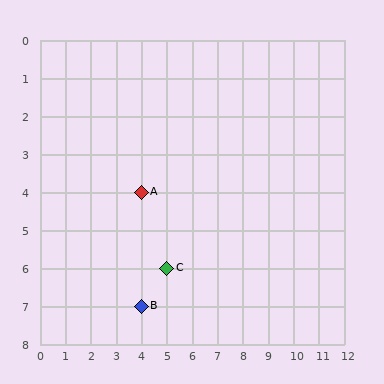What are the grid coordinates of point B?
Point B is at grid coordinates (4, 7).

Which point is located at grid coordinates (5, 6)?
Point C is at (5, 6).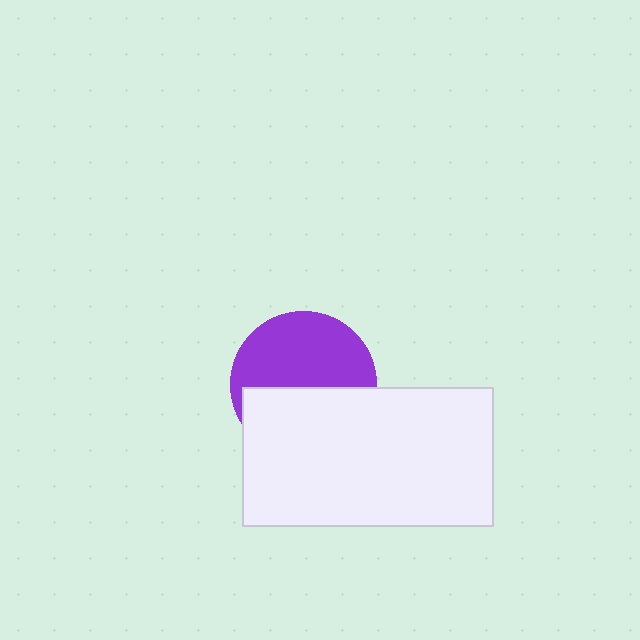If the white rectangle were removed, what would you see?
You would see the complete purple circle.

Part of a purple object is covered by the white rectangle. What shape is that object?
It is a circle.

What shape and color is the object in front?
The object in front is a white rectangle.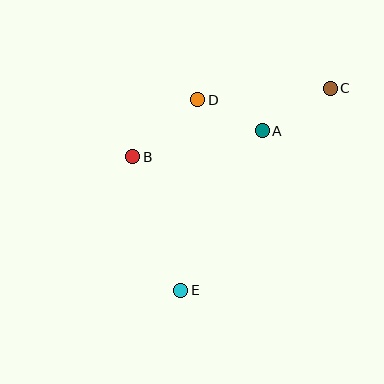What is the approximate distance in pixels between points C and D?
The distance between C and D is approximately 133 pixels.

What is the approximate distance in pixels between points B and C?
The distance between B and C is approximately 209 pixels.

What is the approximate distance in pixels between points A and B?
The distance between A and B is approximately 132 pixels.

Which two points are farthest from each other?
Points C and E are farthest from each other.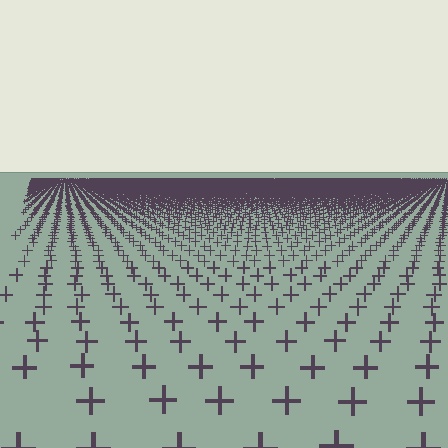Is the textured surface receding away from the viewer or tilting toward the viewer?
The surface is receding away from the viewer. Texture elements get smaller and denser toward the top.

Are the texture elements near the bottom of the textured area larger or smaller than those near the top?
Larger. Near the bottom, elements are closer to the viewer and appear at a bigger on-screen size.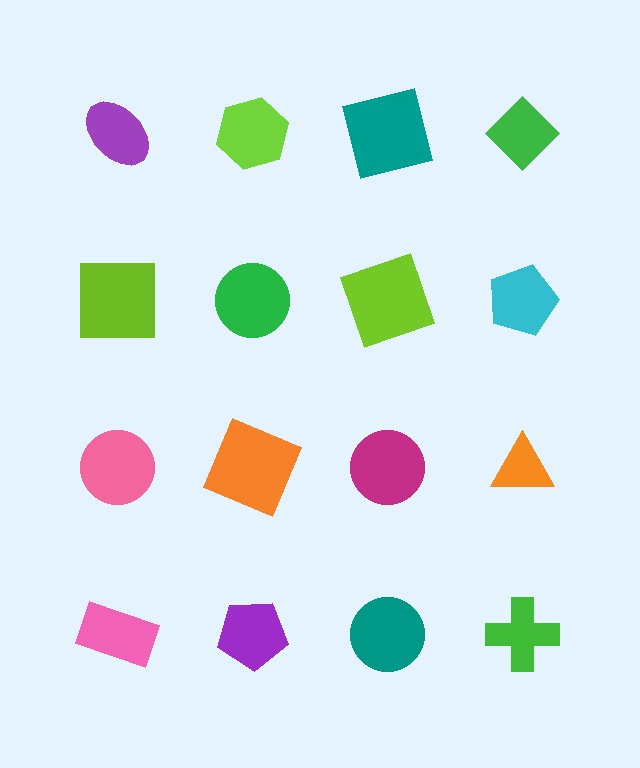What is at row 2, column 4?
A cyan pentagon.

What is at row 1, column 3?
A teal square.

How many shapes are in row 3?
4 shapes.